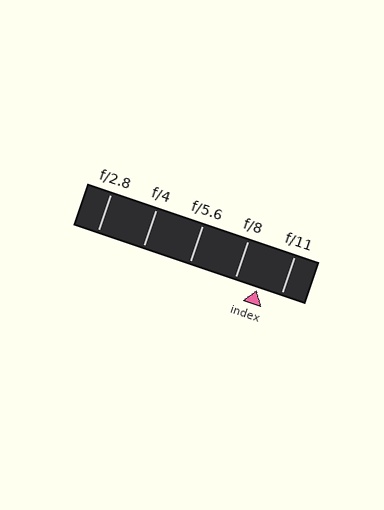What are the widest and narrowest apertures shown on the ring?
The widest aperture shown is f/2.8 and the narrowest is f/11.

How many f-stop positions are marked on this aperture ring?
There are 5 f-stop positions marked.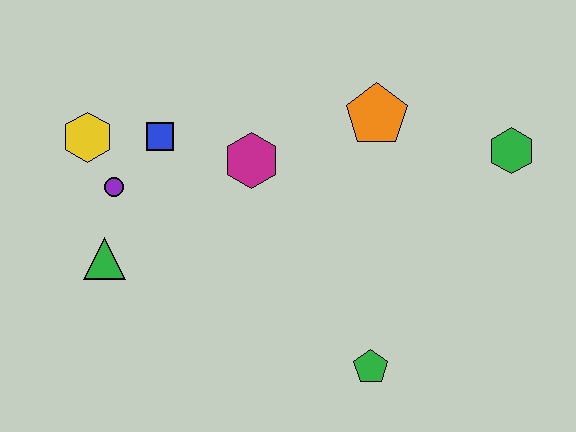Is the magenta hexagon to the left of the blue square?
No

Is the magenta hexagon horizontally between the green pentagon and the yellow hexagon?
Yes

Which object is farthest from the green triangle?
The green hexagon is farthest from the green triangle.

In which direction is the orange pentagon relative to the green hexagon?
The orange pentagon is to the left of the green hexagon.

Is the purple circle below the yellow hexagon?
Yes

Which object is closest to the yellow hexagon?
The purple circle is closest to the yellow hexagon.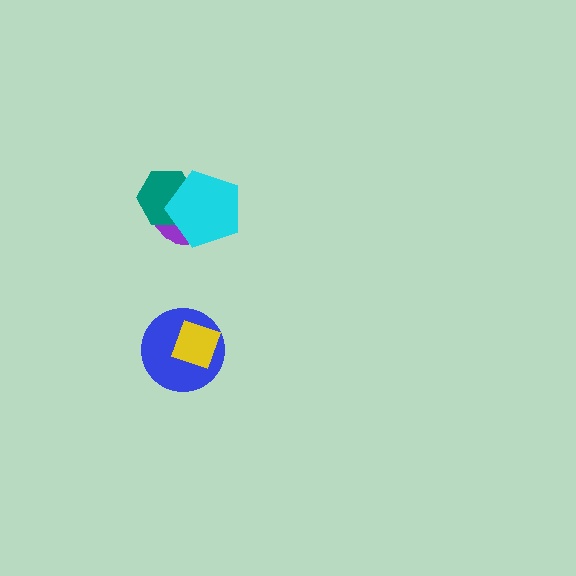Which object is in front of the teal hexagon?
The cyan pentagon is in front of the teal hexagon.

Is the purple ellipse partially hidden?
Yes, it is partially covered by another shape.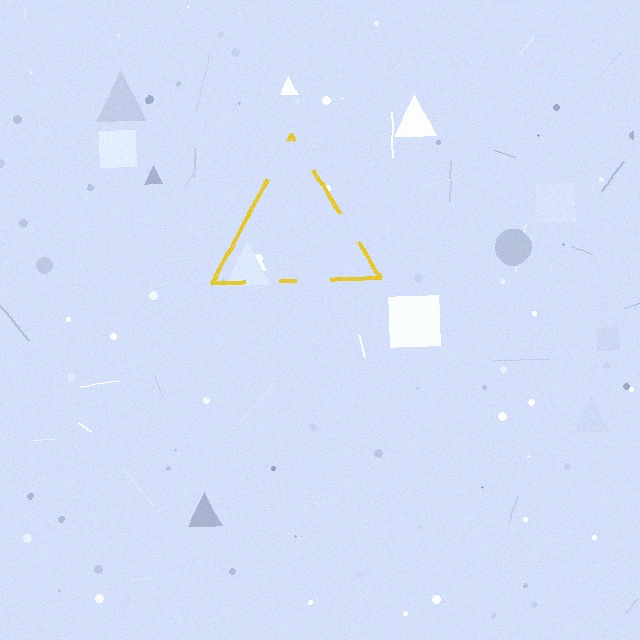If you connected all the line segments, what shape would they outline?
They would outline a triangle.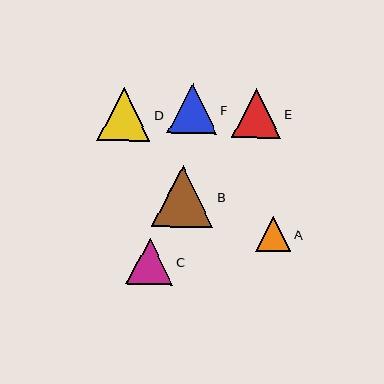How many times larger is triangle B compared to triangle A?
Triangle B is approximately 1.7 times the size of triangle A.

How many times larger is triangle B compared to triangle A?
Triangle B is approximately 1.7 times the size of triangle A.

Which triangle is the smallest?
Triangle A is the smallest with a size of approximately 35 pixels.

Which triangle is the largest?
Triangle B is the largest with a size of approximately 62 pixels.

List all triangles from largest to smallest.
From largest to smallest: B, D, F, E, C, A.